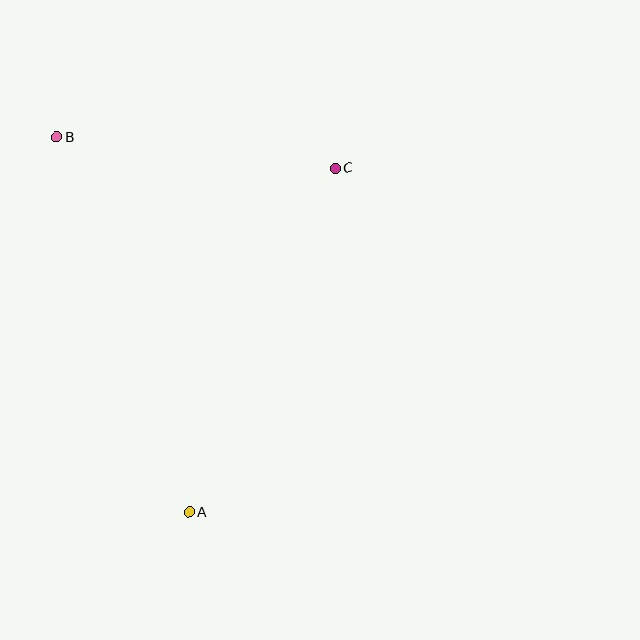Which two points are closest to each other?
Points B and C are closest to each other.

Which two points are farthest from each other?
Points A and B are farthest from each other.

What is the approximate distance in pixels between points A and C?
The distance between A and C is approximately 373 pixels.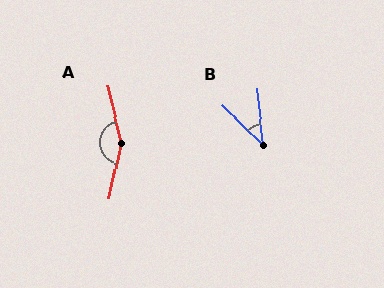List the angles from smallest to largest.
B (40°), A (154°).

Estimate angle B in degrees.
Approximately 40 degrees.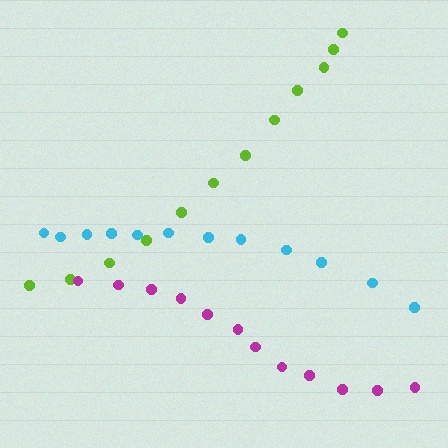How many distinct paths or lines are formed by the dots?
There are 3 distinct paths.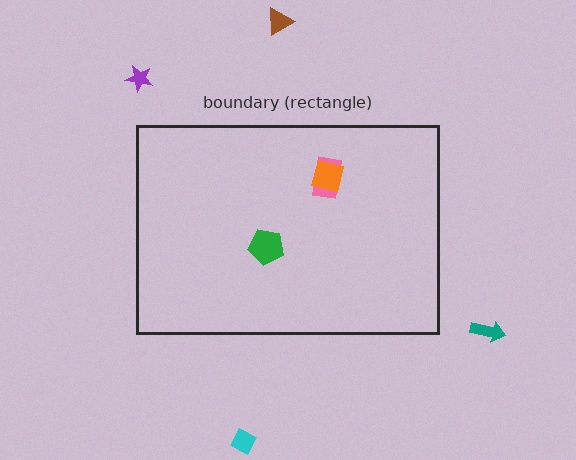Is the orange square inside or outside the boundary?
Inside.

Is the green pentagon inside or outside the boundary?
Inside.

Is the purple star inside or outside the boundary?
Outside.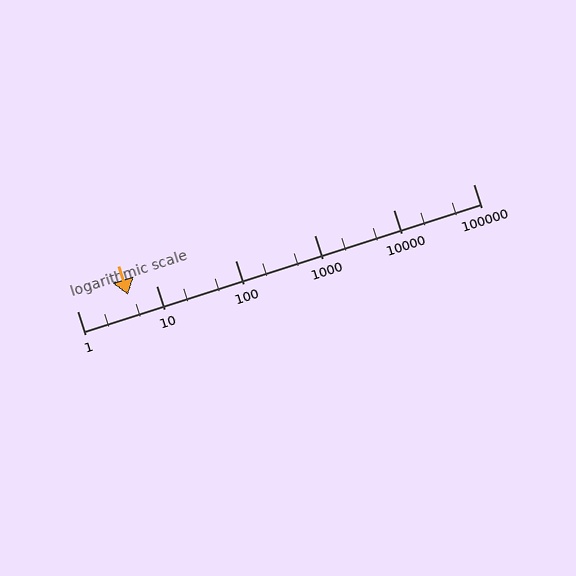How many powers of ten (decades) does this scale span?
The scale spans 5 decades, from 1 to 100000.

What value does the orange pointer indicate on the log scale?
The pointer indicates approximately 4.4.